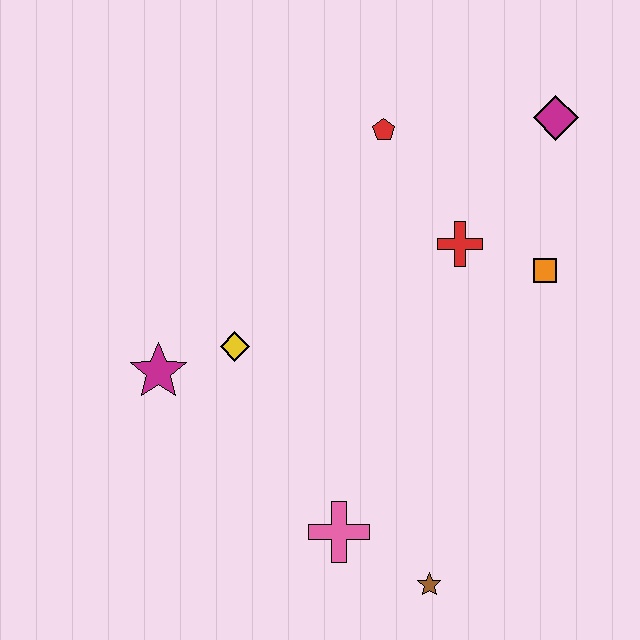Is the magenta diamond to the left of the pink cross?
No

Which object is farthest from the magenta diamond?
The brown star is farthest from the magenta diamond.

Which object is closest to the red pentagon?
The red cross is closest to the red pentagon.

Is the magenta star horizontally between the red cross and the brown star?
No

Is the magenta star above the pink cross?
Yes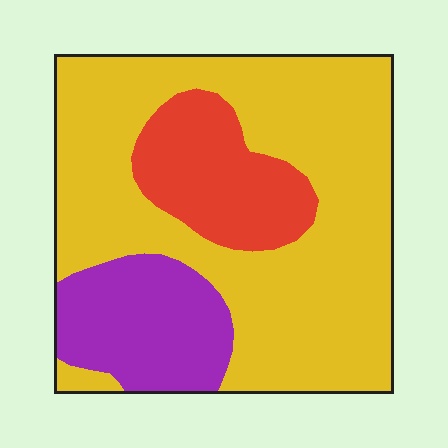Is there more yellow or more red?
Yellow.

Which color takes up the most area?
Yellow, at roughly 65%.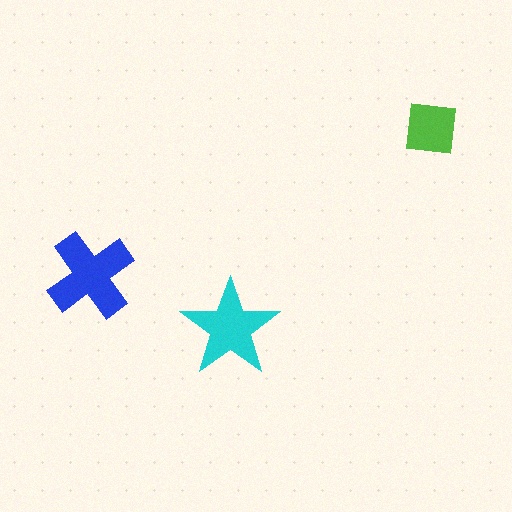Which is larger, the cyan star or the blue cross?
The blue cross.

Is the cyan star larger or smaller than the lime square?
Larger.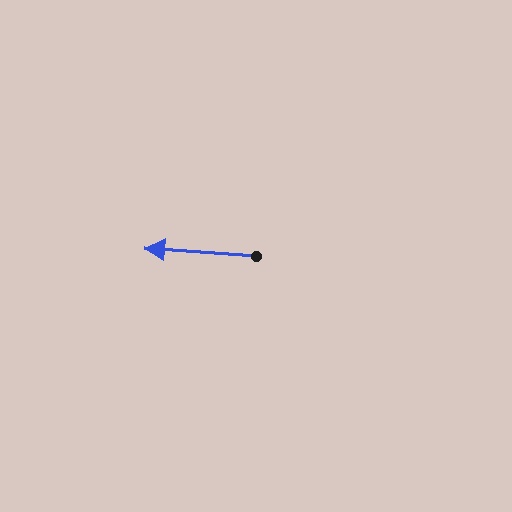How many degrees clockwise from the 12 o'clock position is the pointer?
Approximately 274 degrees.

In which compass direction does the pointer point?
West.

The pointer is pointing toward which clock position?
Roughly 9 o'clock.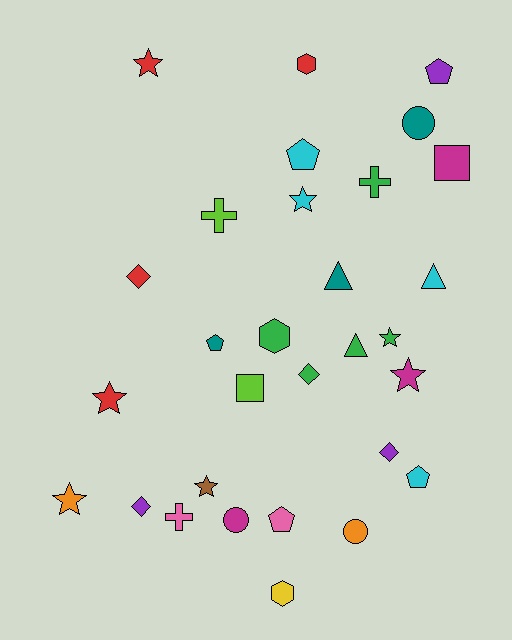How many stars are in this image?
There are 7 stars.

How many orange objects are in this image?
There are 2 orange objects.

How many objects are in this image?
There are 30 objects.